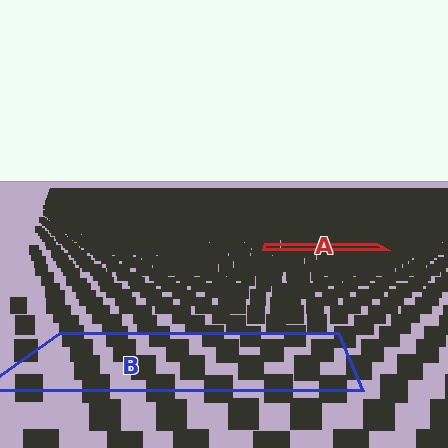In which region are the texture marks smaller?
The texture marks are smaller in region A, because it is farther away.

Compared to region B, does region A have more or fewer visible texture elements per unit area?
Region A has more texture elements per unit area — they are packed more densely because it is farther away.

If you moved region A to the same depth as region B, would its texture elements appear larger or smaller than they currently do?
They would appear larger. At a closer depth, the same texture elements are projected at a bigger on-screen size.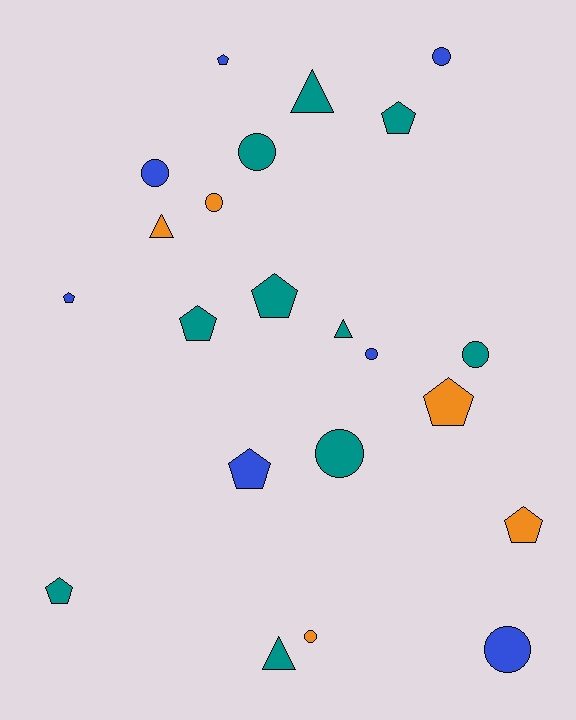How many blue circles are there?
There are 4 blue circles.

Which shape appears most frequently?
Pentagon, with 9 objects.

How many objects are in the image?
There are 22 objects.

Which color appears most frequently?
Teal, with 10 objects.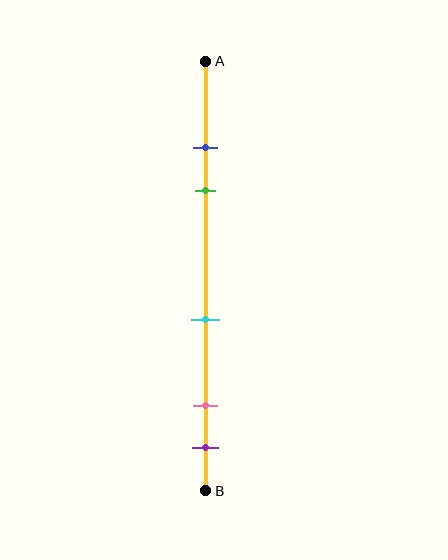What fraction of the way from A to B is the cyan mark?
The cyan mark is approximately 60% (0.6) of the way from A to B.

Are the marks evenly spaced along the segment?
No, the marks are not evenly spaced.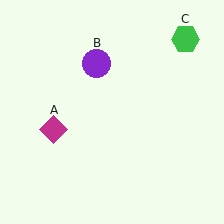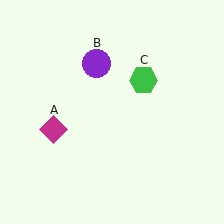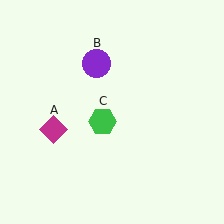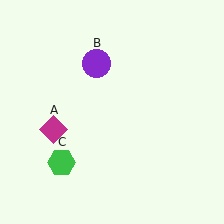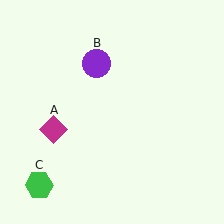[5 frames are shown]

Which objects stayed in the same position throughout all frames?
Magenta diamond (object A) and purple circle (object B) remained stationary.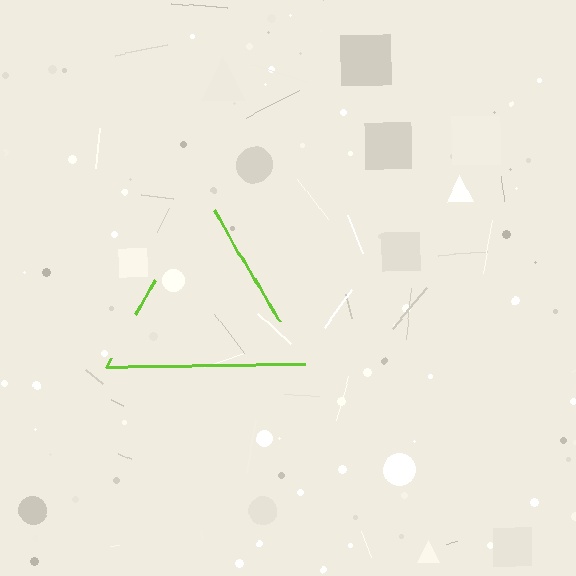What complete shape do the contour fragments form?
The contour fragments form a triangle.